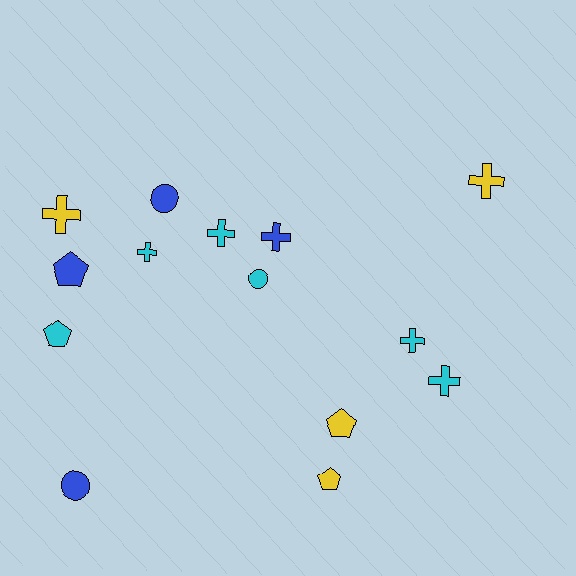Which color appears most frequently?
Cyan, with 6 objects.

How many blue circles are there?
There are 2 blue circles.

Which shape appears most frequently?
Cross, with 7 objects.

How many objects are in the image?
There are 14 objects.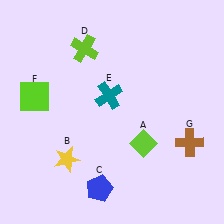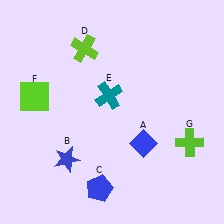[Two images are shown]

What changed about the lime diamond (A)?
In Image 1, A is lime. In Image 2, it changed to blue.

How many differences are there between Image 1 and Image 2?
There are 3 differences between the two images.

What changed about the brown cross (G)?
In Image 1, G is brown. In Image 2, it changed to lime.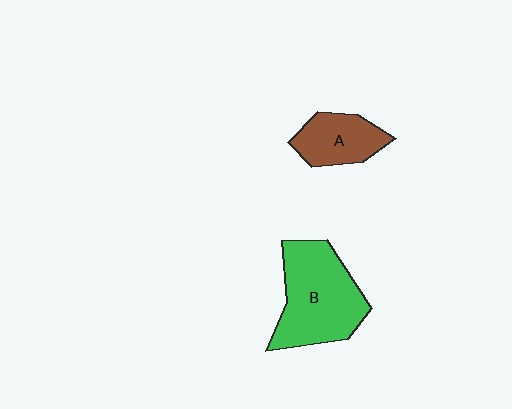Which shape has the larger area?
Shape B (green).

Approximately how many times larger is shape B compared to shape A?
Approximately 1.9 times.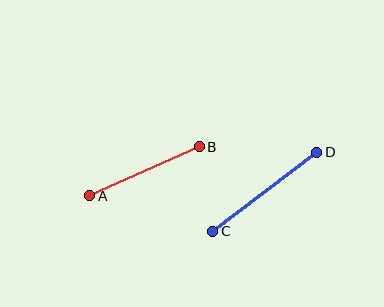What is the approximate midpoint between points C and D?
The midpoint is at approximately (265, 192) pixels.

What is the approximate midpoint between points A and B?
The midpoint is at approximately (145, 171) pixels.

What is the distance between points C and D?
The distance is approximately 131 pixels.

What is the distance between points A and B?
The distance is approximately 120 pixels.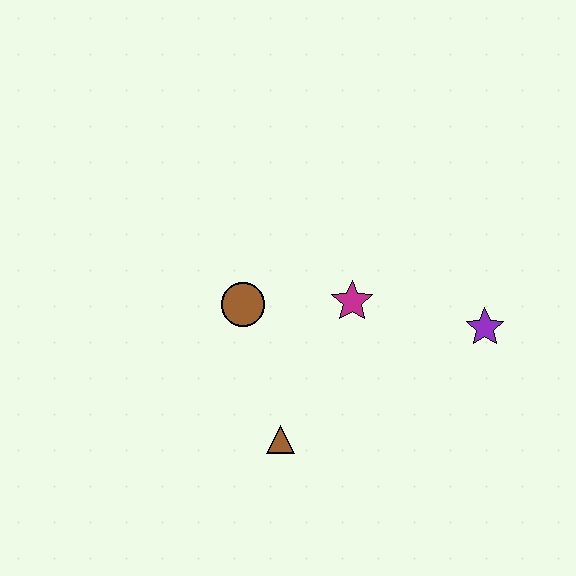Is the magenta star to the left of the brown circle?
No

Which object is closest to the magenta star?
The brown circle is closest to the magenta star.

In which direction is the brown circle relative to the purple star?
The brown circle is to the left of the purple star.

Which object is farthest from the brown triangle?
The purple star is farthest from the brown triangle.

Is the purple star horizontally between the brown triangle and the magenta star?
No